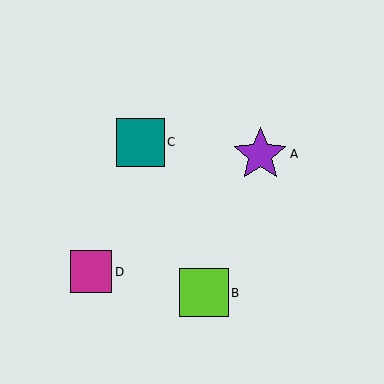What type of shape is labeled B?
Shape B is a lime square.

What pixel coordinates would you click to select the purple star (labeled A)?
Click at (260, 154) to select the purple star A.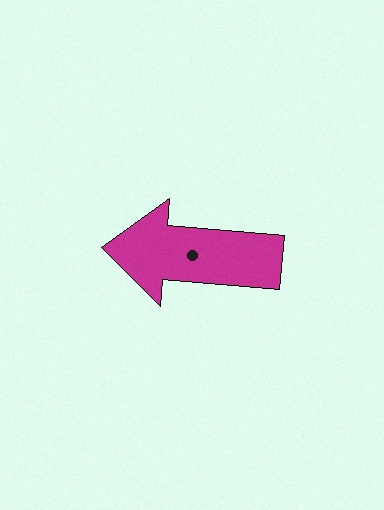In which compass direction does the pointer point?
West.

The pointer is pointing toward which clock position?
Roughly 9 o'clock.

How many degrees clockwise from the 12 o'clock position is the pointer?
Approximately 275 degrees.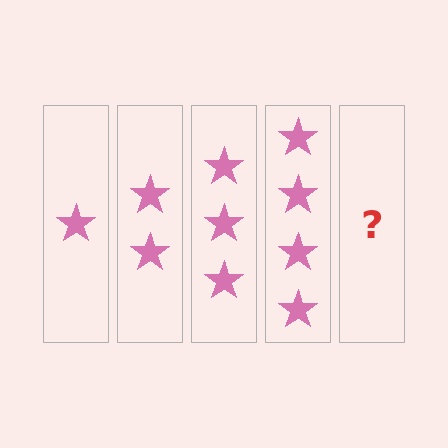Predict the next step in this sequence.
The next step is 5 stars.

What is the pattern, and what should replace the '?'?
The pattern is that each step adds one more star. The '?' should be 5 stars.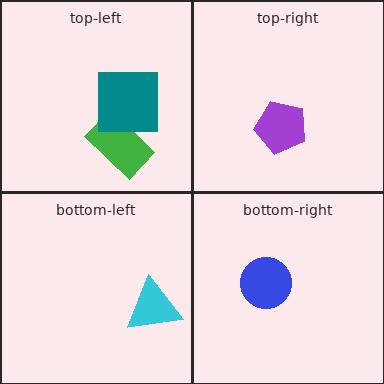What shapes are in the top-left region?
The green rectangle, the teal square.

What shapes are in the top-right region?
The purple pentagon.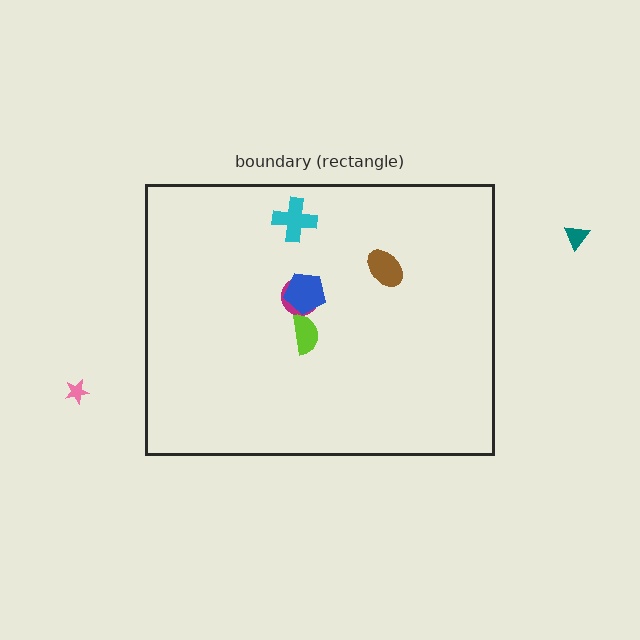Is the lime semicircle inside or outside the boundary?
Inside.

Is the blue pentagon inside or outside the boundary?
Inside.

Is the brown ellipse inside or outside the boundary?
Inside.